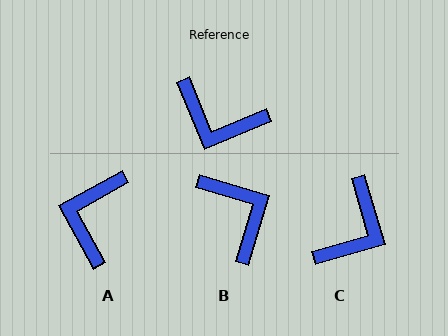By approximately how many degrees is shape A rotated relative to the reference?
Approximately 84 degrees clockwise.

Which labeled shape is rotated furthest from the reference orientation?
B, about 141 degrees away.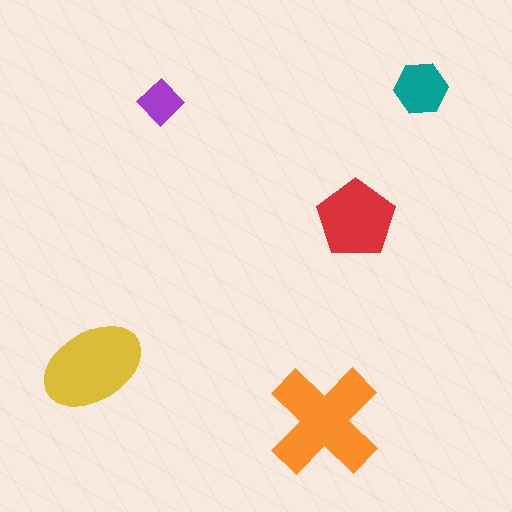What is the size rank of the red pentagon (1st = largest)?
3rd.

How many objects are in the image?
There are 5 objects in the image.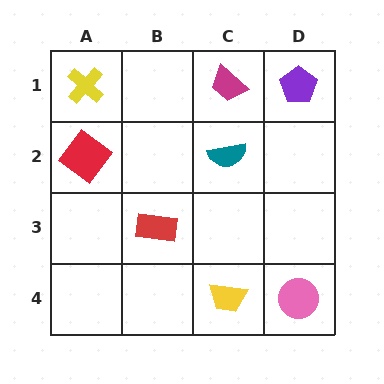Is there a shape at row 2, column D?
No, that cell is empty.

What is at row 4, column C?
A yellow trapezoid.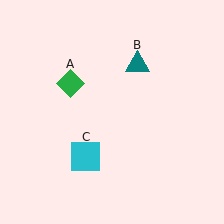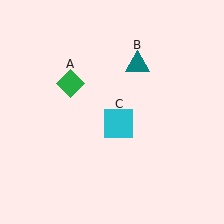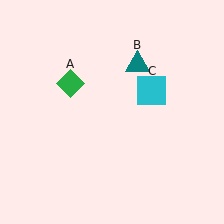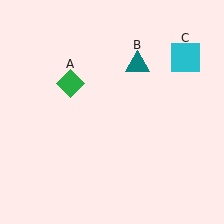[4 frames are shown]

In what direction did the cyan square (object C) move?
The cyan square (object C) moved up and to the right.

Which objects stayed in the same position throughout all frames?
Green diamond (object A) and teal triangle (object B) remained stationary.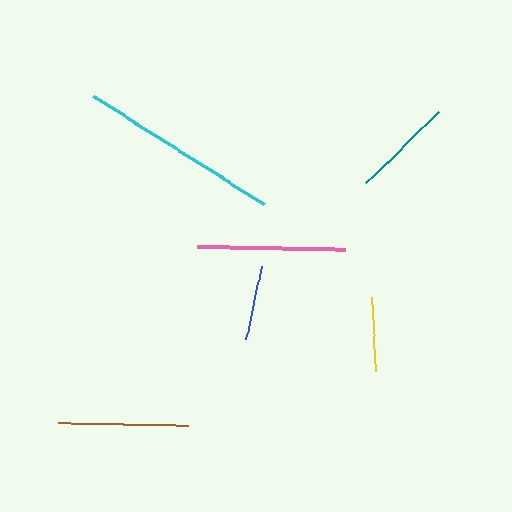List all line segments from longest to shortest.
From longest to shortest: cyan, pink, brown, teal, blue, yellow.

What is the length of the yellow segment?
The yellow segment is approximately 75 pixels long.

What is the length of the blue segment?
The blue segment is approximately 75 pixels long.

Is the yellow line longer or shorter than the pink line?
The pink line is longer than the yellow line.